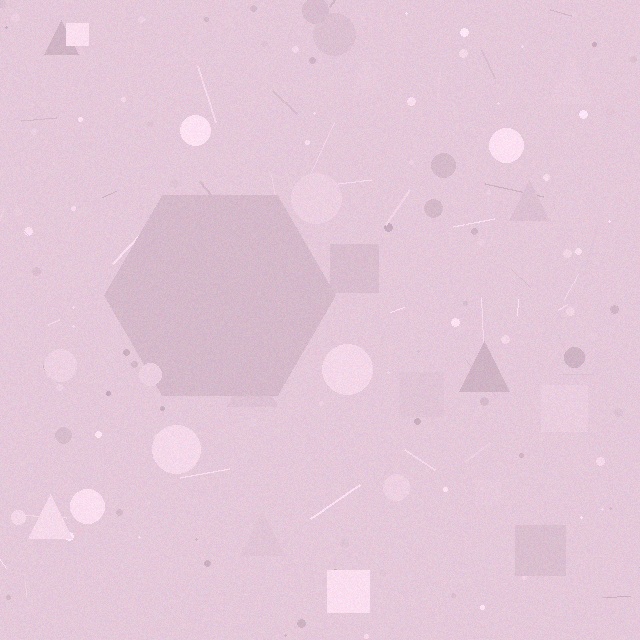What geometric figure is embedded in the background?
A hexagon is embedded in the background.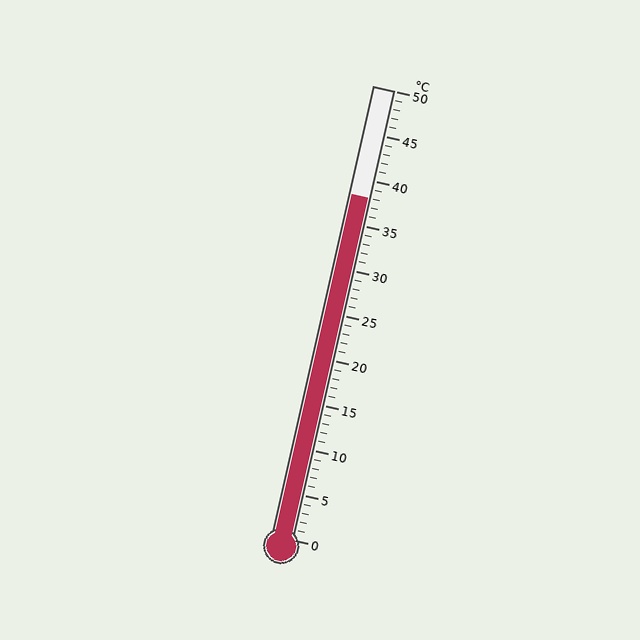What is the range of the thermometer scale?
The thermometer scale ranges from 0°C to 50°C.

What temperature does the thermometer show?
The thermometer shows approximately 38°C.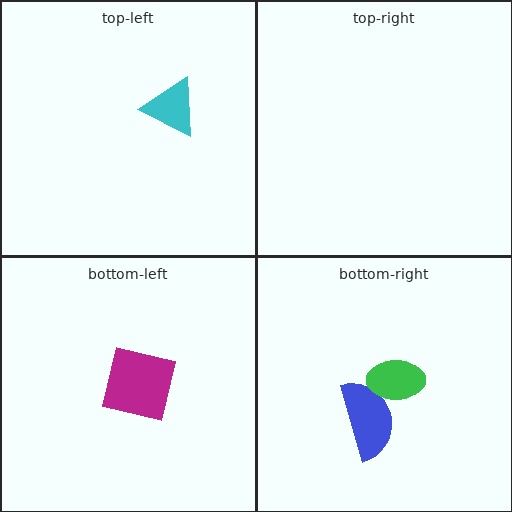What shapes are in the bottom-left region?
The magenta square.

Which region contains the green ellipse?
The bottom-right region.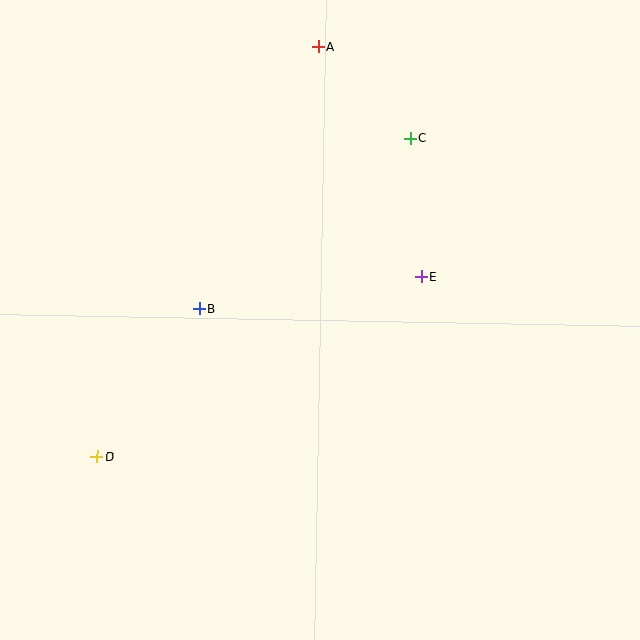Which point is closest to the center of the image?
Point E at (421, 277) is closest to the center.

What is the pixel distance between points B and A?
The distance between B and A is 288 pixels.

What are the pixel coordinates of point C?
Point C is at (410, 138).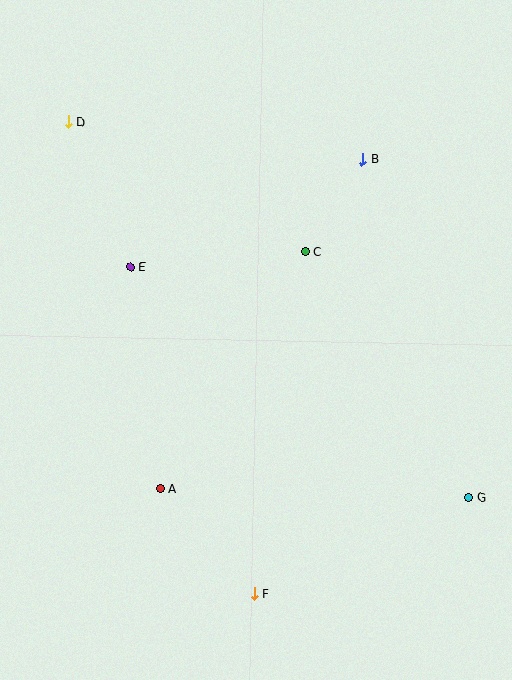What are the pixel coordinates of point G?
Point G is at (468, 497).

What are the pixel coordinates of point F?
Point F is at (254, 594).